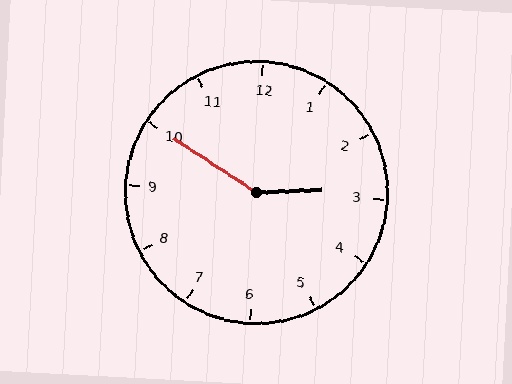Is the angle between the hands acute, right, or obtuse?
It is obtuse.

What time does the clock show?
2:50.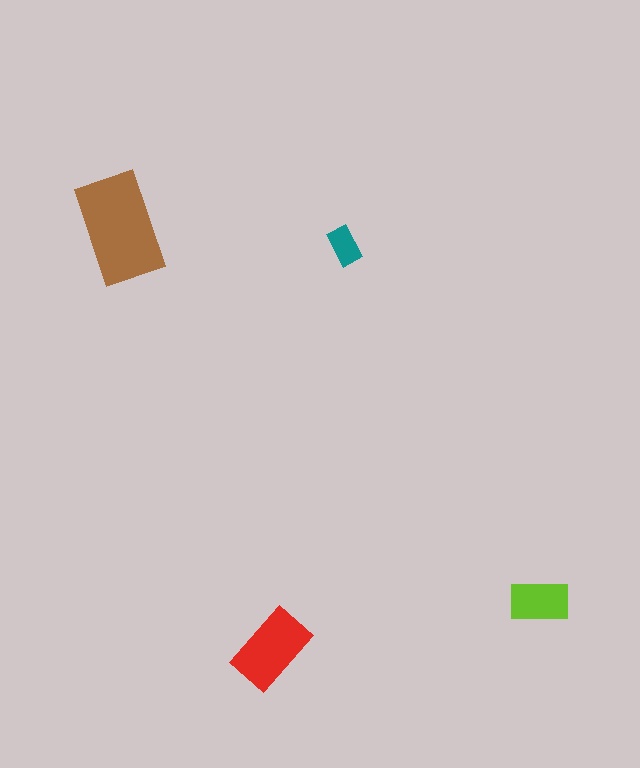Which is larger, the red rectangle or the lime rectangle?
The red one.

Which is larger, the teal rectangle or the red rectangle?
The red one.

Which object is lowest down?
The red rectangle is bottommost.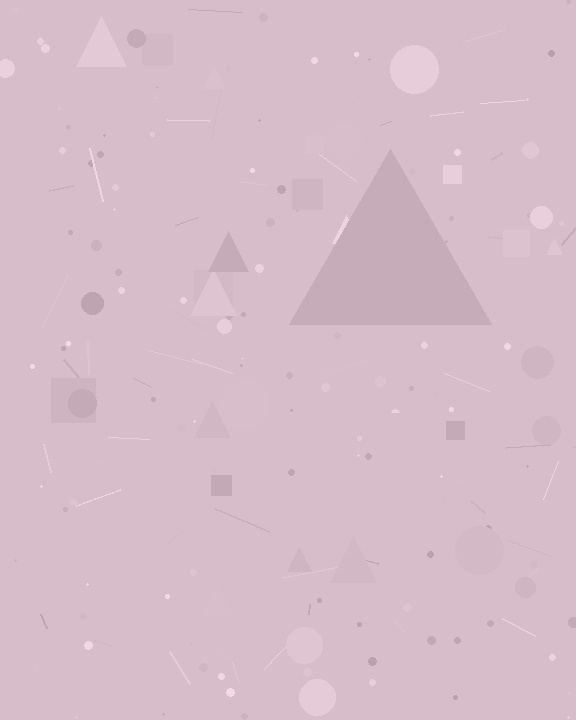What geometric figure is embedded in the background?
A triangle is embedded in the background.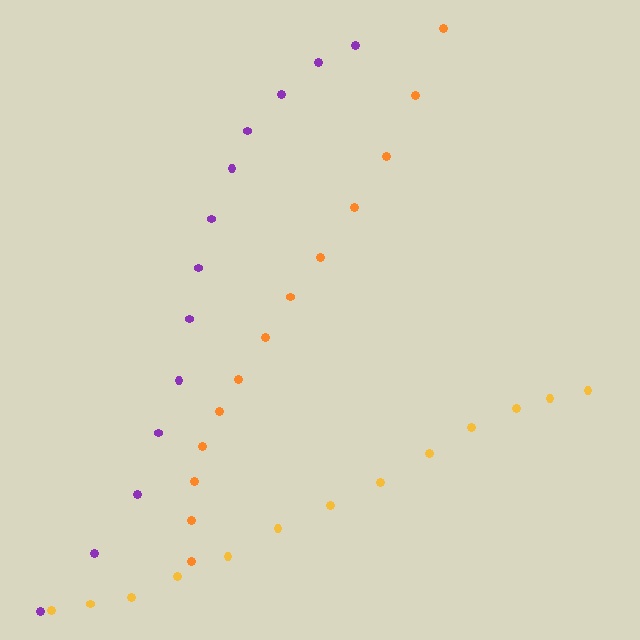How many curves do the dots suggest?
There are 3 distinct paths.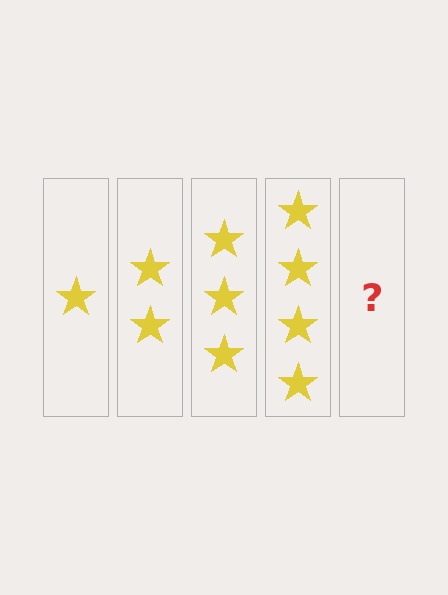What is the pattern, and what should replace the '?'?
The pattern is that each step adds one more star. The '?' should be 5 stars.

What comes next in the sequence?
The next element should be 5 stars.